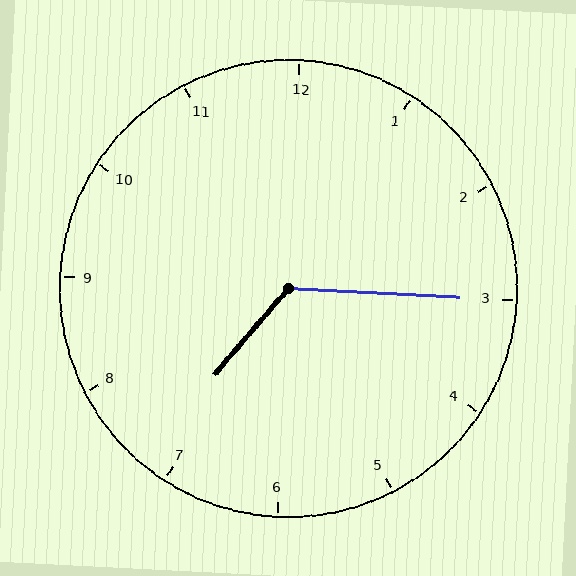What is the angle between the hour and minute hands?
Approximately 128 degrees.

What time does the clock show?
7:15.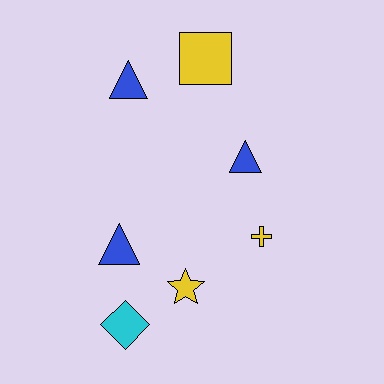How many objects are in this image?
There are 7 objects.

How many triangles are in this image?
There are 3 triangles.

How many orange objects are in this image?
There are no orange objects.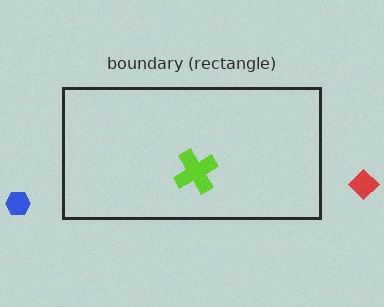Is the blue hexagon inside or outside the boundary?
Outside.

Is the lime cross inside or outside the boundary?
Inside.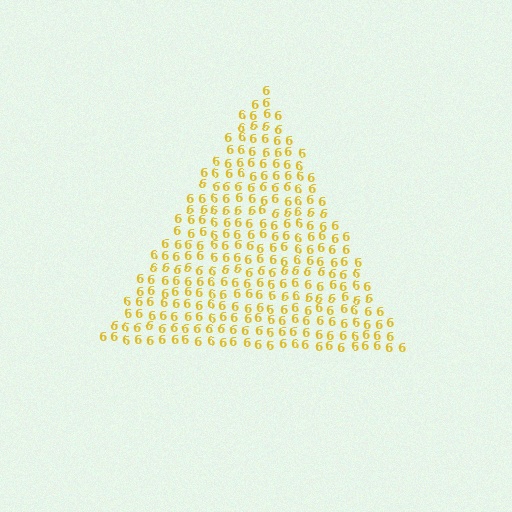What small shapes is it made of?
It is made of small digit 6's.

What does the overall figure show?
The overall figure shows a triangle.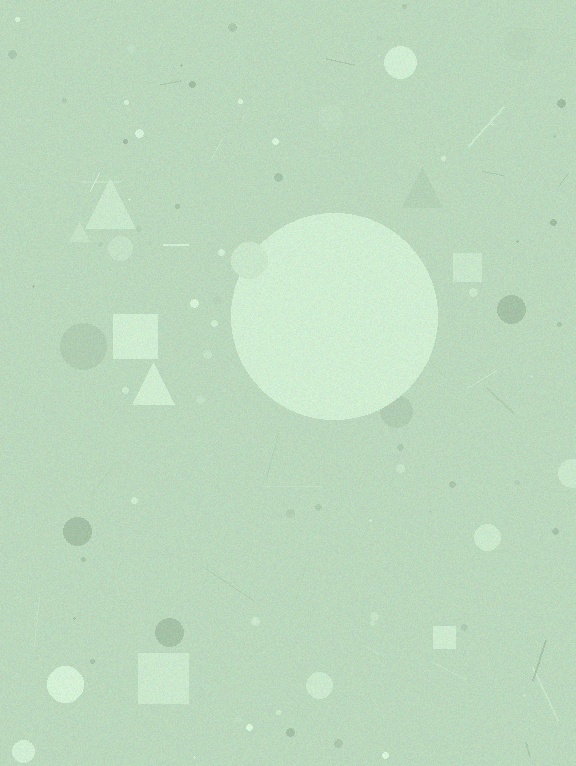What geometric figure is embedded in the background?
A circle is embedded in the background.